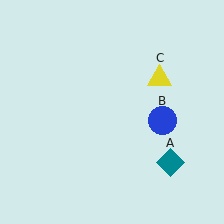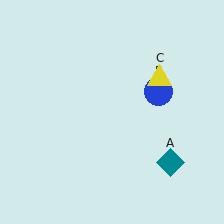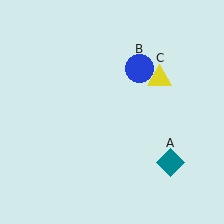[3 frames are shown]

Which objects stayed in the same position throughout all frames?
Teal diamond (object A) and yellow triangle (object C) remained stationary.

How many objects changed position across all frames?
1 object changed position: blue circle (object B).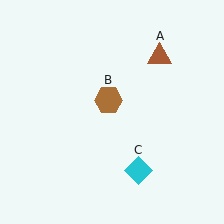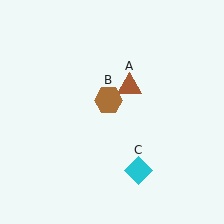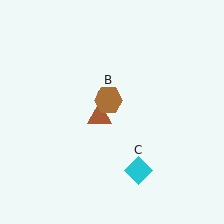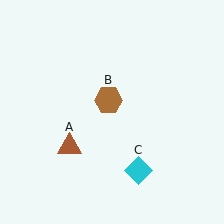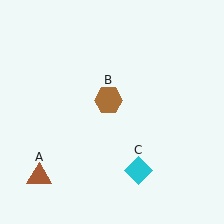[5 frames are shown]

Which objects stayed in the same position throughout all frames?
Brown hexagon (object B) and cyan diamond (object C) remained stationary.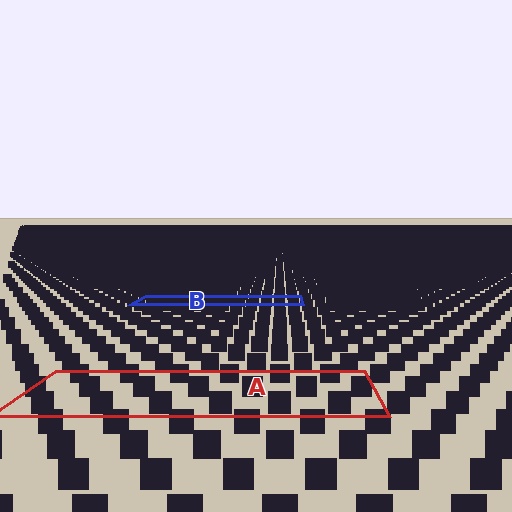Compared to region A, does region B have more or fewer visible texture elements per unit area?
Region B has more texture elements per unit area — they are packed more densely because it is farther away.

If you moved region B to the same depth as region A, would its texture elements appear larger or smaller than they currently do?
They would appear larger. At a closer depth, the same texture elements are projected at a bigger on-screen size.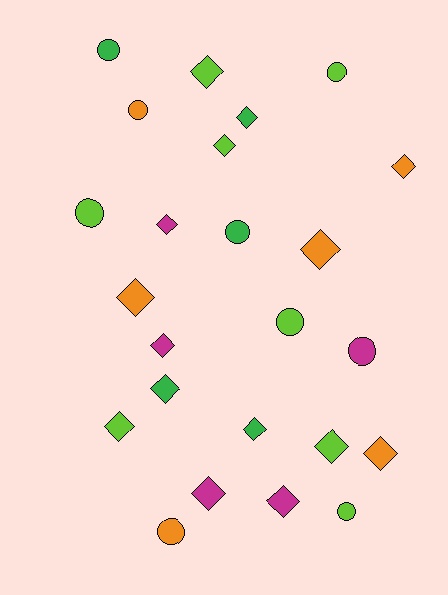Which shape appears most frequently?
Diamond, with 15 objects.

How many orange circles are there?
There are 2 orange circles.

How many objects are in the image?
There are 24 objects.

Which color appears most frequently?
Lime, with 8 objects.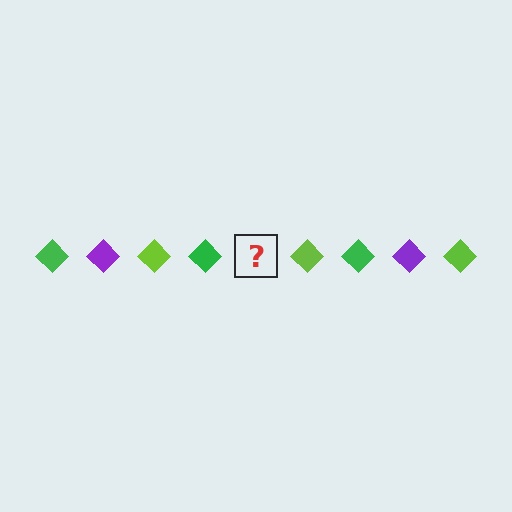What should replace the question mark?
The question mark should be replaced with a purple diamond.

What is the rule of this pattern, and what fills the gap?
The rule is that the pattern cycles through green, purple, lime diamonds. The gap should be filled with a purple diamond.